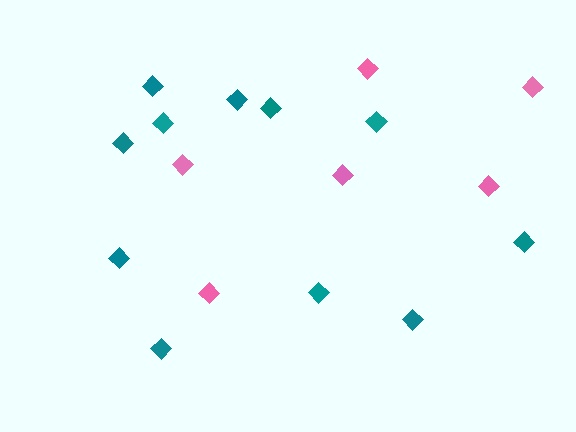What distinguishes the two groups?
There are 2 groups: one group of teal diamonds (11) and one group of pink diamonds (6).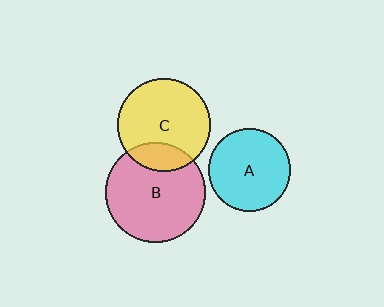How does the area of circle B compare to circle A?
Approximately 1.5 times.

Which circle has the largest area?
Circle B (pink).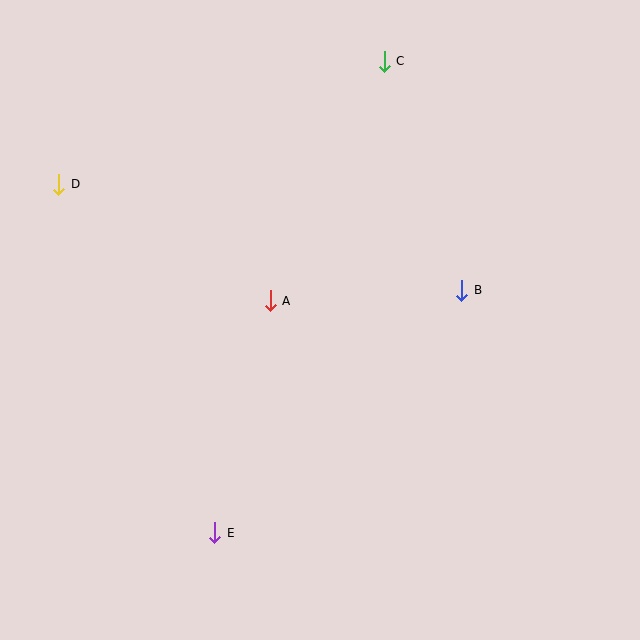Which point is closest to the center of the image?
Point A at (270, 301) is closest to the center.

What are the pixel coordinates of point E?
Point E is at (215, 533).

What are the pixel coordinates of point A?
Point A is at (270, 301).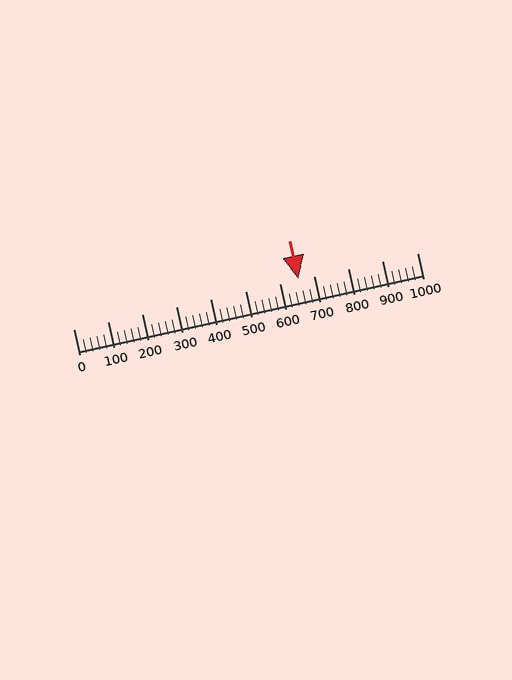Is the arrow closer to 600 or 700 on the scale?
The arrow is closer to 700.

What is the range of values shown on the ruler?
The ruler shows values from 0 to 1000.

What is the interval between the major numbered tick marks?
The major tick marks are spaced 100 units apart.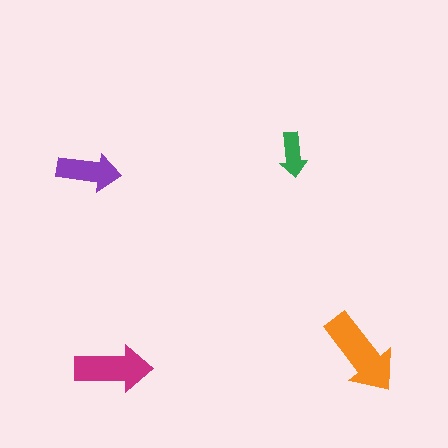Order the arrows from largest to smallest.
the orange one, the magenta one, the purple one, the green one.